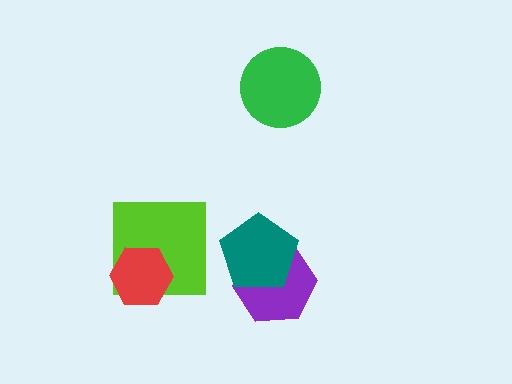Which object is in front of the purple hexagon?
The teal pentagon is in front of the purple hexagon.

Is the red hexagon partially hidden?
No, no other shape covers it.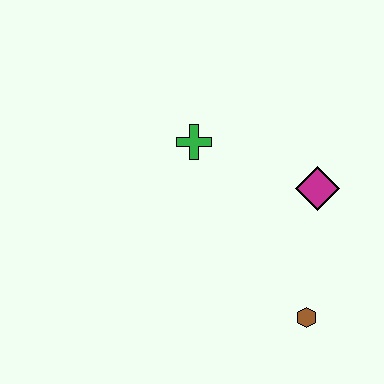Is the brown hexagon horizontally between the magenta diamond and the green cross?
Yes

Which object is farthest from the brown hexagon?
The green cross is farthest from the brown hexagon.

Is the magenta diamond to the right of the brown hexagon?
Yes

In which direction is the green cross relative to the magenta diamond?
The green cross is to the left of the magenta diamond.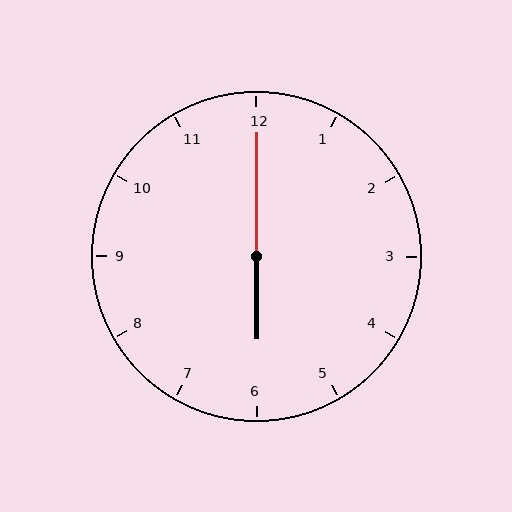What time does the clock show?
6:00.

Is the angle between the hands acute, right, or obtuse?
It is obtuse.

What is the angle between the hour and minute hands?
Approximately 180 degrees.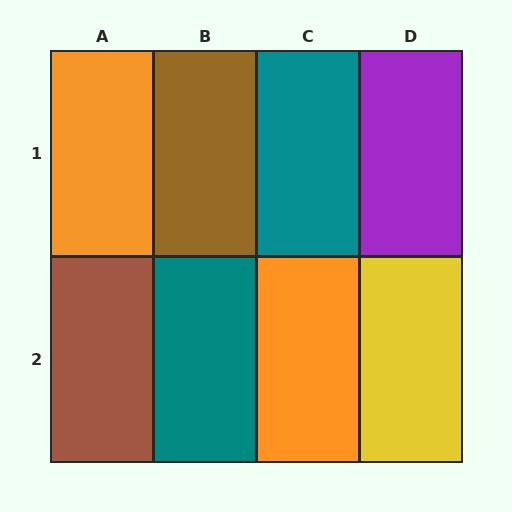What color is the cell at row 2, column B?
Teal.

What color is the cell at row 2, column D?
Yellow.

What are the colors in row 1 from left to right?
Orange, brown, teal, purple.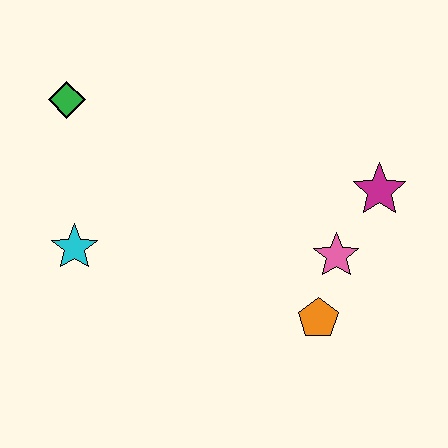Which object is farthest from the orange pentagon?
The green diamond is farthest from the orange pentagon.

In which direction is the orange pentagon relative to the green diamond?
The orange pentagon is to the right of the green diamond.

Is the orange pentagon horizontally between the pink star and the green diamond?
Yes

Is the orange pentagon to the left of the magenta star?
Yes